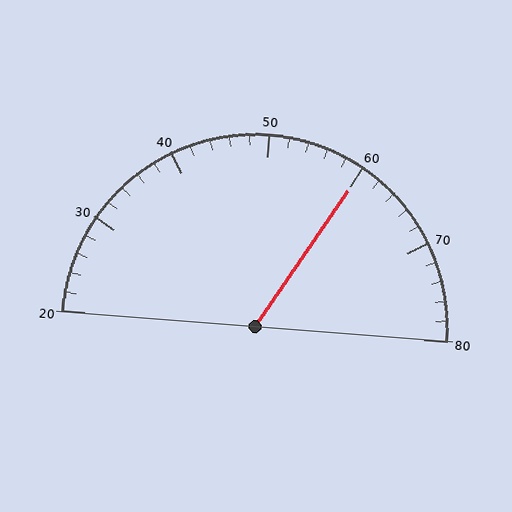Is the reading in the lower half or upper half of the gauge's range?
The reading is in the upper half of the range (20 to 80).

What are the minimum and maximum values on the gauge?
The gauge ranges from 20 to 80.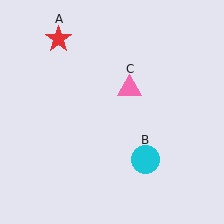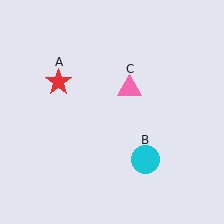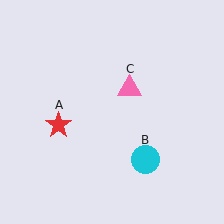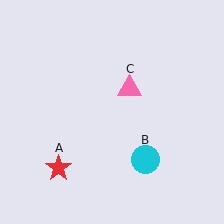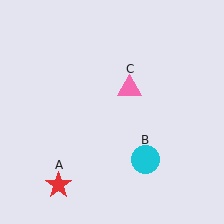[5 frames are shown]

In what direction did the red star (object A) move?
The red star (object A) moved down.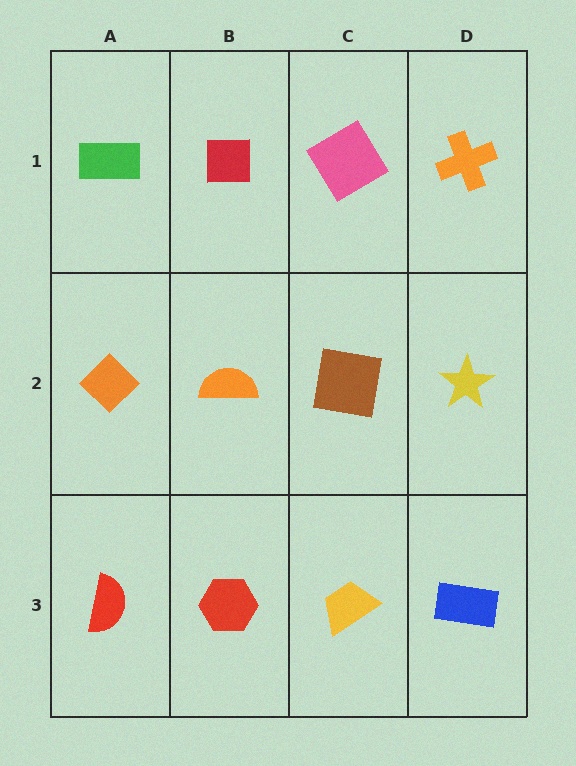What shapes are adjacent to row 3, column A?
An orange diamond (row 2, column A), a red hexagon (row 3, column B).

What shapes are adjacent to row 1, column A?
An orange diamond (row 2, column A), a red square (row 1, column B).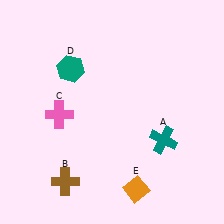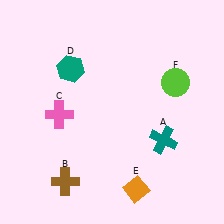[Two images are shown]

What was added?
A lime circle (F) was added in Image 2.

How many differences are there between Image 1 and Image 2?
There is 1 difference between the two images.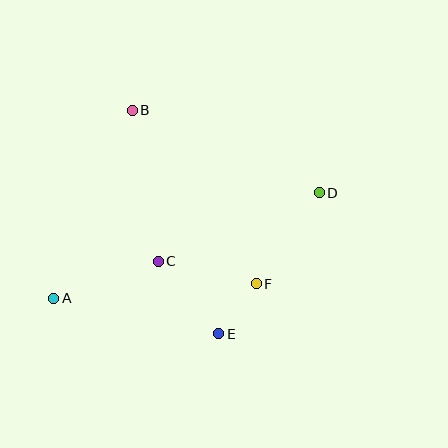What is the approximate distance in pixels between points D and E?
The distance between D and E is approximately 174 pixels.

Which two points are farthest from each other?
Points A and D are farthest from each other.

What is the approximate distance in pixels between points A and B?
The distance between A and B is approximately 204 pixels.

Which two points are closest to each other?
Points E and F are closest to each other.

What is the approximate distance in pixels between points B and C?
The distance between B and C is approximately 153 pixels.